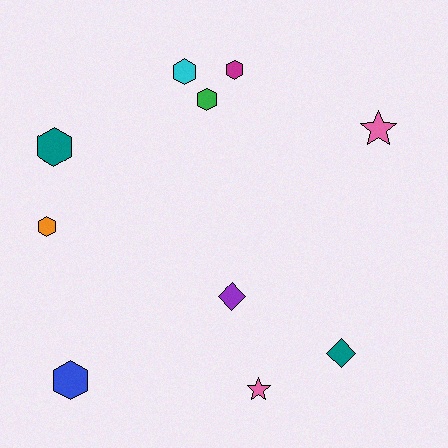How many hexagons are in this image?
There are 6 hexagons.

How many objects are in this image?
There are 10 objects.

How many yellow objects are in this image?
There are no yellow objects.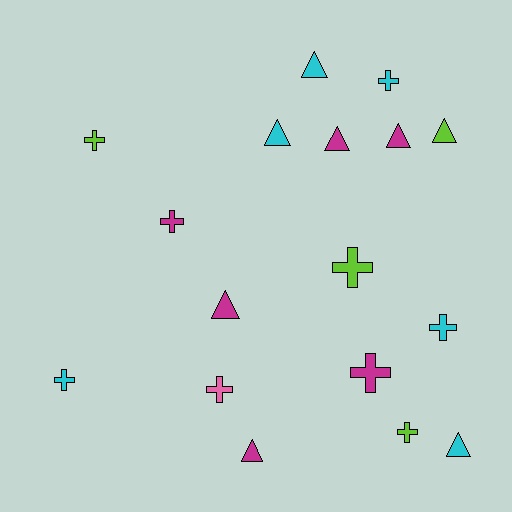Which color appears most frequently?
Magenta, with 6 objects.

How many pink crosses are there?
There is 1 pink cross.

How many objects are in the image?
There are 17 objects.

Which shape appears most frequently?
Cross, with 9 objects.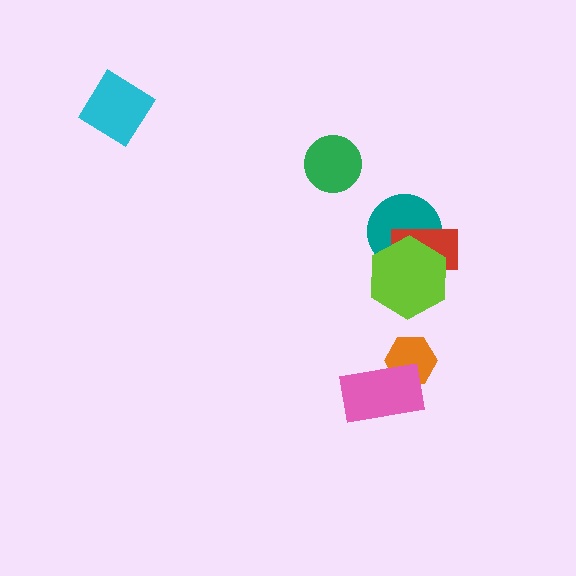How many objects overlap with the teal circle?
2 objects overlap with the teal circle.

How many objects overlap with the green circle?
0 objects overlap with the green circle.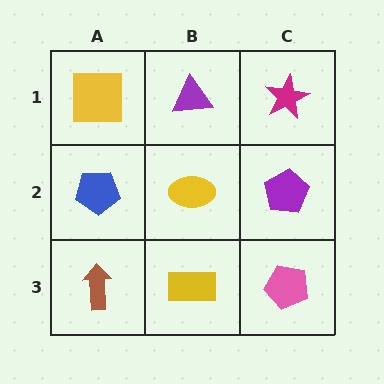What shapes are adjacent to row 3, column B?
A yellow ellipse (row 2, column B), a brown arrow (row 3, column A), a pink pentagon (row 3, column C).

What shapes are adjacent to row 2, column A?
A yellow square (row 1, column A), a brown arrow (row 3, column A), a yellow ellipse (row 2, column B).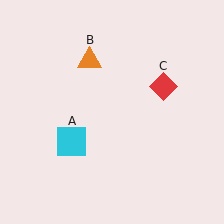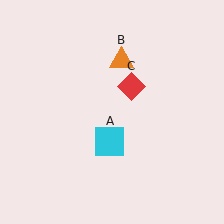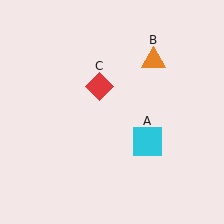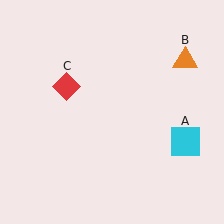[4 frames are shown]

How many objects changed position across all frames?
3 objects changed position: cyan square (object A), orange triangle (object B), red diamond (object C).